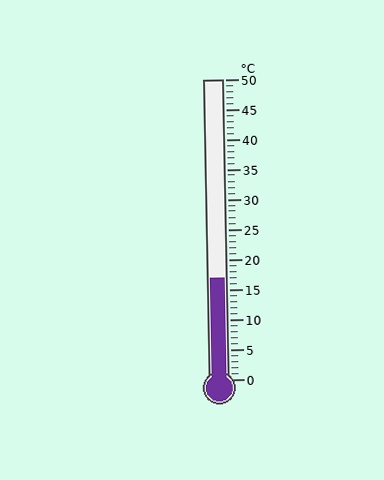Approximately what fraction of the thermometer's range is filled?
The thermometer is filled to approximately 35% of its range.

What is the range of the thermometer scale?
The thermometer scale ranges from 0°C to 50°C.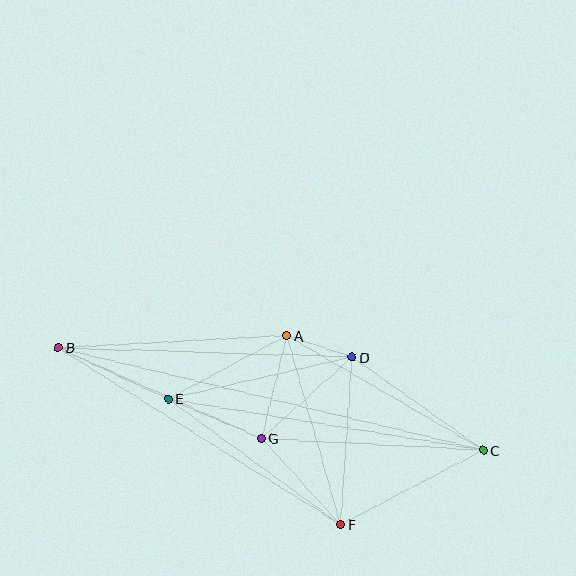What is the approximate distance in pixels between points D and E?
The distance between D and E is approximately 189 pixels.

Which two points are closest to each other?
Points A and D are closest to each other.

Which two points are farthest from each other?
Points B and C are farthest from each other.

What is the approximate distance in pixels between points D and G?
The distance between D and G is approximately 122 pixels.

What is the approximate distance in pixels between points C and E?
The distance between C and E is approximately 320 pixels.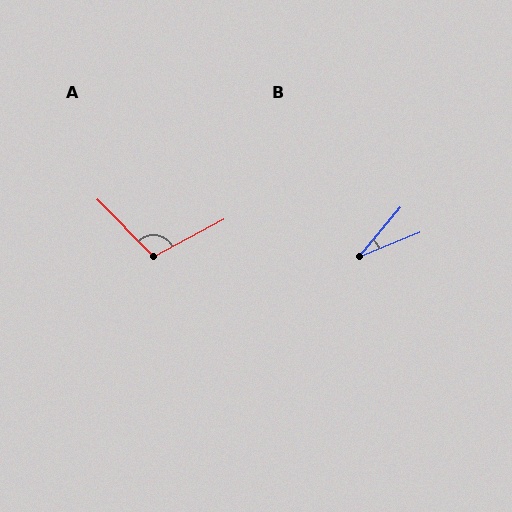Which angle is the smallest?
B, at approximately 28 degrees.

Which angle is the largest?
A, at approximately 106 degrees.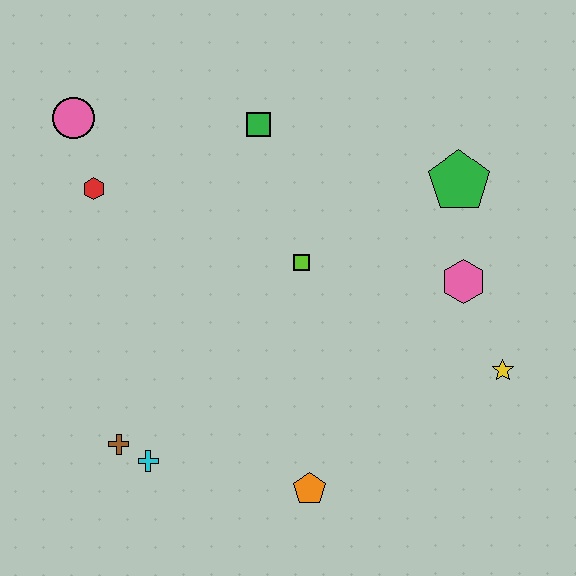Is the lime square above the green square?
No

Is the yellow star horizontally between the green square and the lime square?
No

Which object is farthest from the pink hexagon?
The pink circle is farthest from the pink hexagon.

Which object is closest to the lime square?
The green square is closest to the lime square.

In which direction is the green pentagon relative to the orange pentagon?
The green pentagon is above the orange pentagon.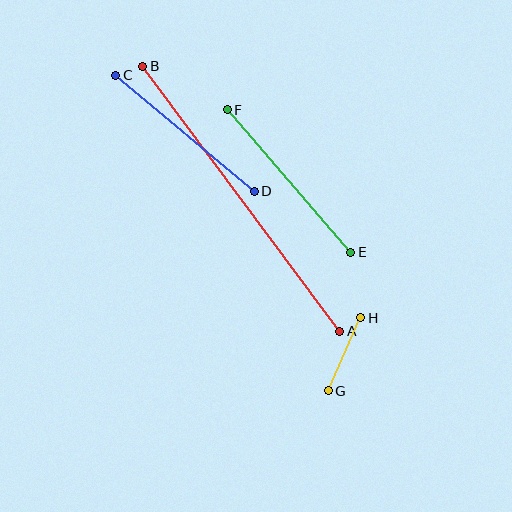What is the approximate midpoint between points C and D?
The midpoint is at approximately (185, 133) pixels.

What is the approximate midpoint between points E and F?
The midpoint is at approximately (289, 181) pixels.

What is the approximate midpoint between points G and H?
The midpoint is at approximately (344, 354) pixels.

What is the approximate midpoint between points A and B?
The midpoint is at approximately (241, 199) pixels.